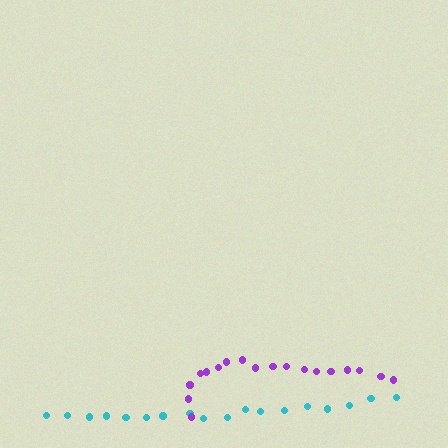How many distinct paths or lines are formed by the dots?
There are 2 distinct paths.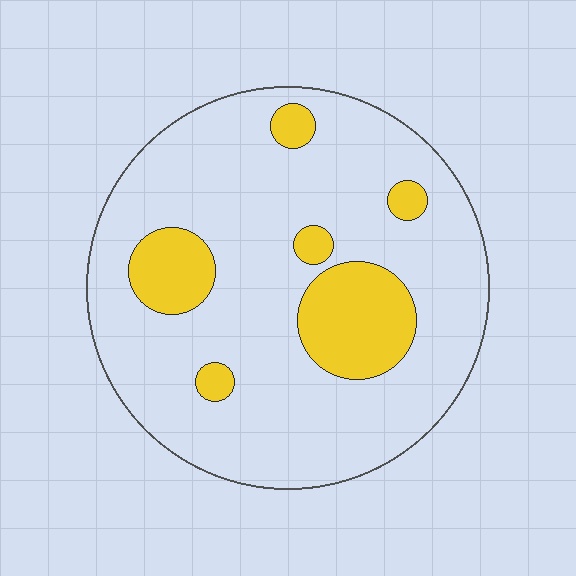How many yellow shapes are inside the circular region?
6.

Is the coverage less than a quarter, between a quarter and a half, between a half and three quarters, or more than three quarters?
Less than a quarter.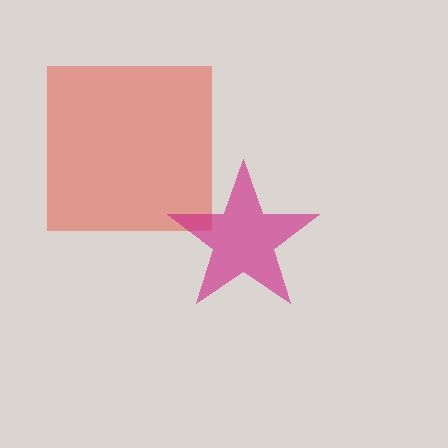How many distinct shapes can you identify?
There are 2 distinct shapes: a red square, a magenta star.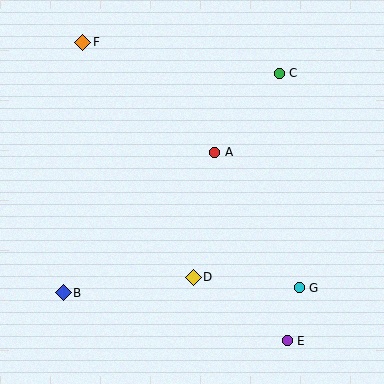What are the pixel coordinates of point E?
Point E is at (287, 341).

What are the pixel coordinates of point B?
Point B is at (63, 293).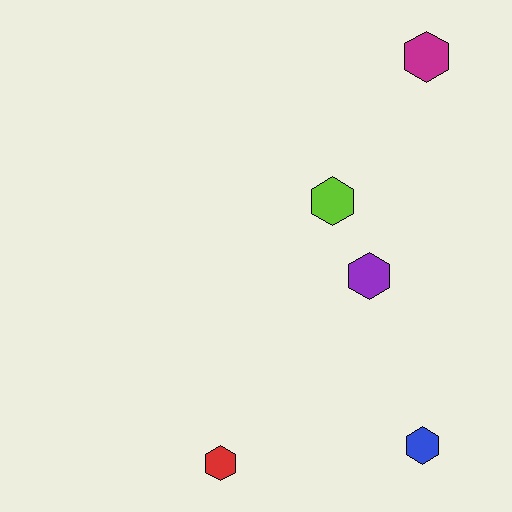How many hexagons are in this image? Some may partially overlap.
There are 5 hexagons.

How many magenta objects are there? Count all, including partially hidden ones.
There is 1 magenta object.